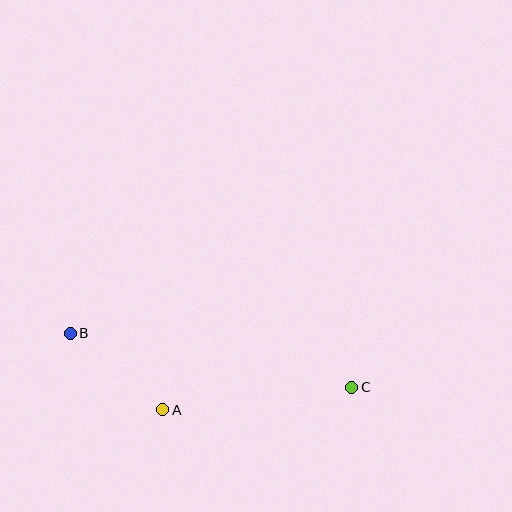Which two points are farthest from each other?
Points B and C are farthest from each other.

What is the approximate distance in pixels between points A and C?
The distance between A and C is approximately 190 pixels.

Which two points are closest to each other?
Points A and B are closest to each other.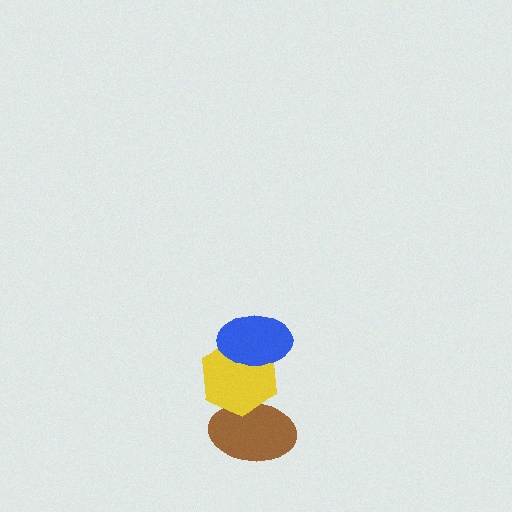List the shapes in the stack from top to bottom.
From top to bottom: the blue ellipse, the yellow hexagon, the brown ellipse.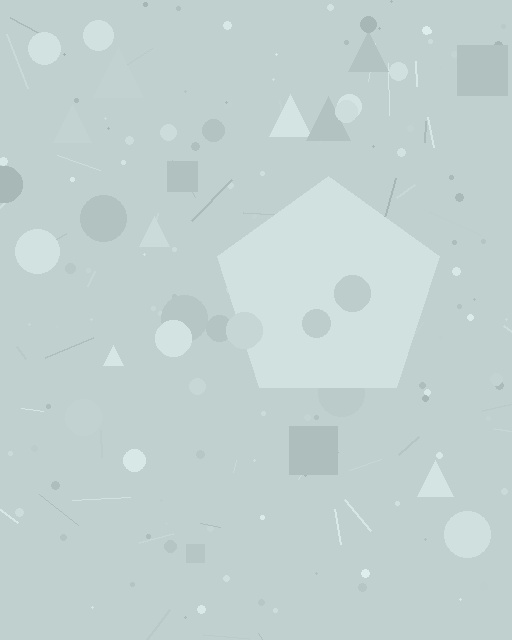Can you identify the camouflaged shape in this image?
The camouflaged shape is a pentagon.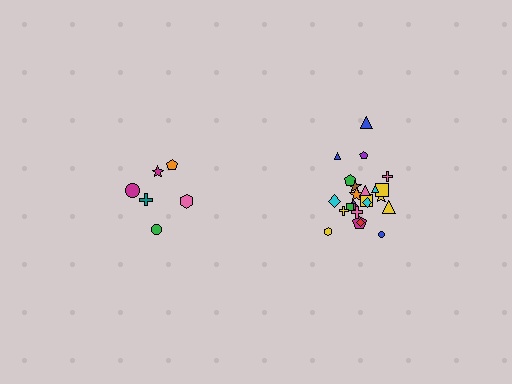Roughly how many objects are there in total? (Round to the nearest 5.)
Roughly 30 objects in total.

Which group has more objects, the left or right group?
The right group.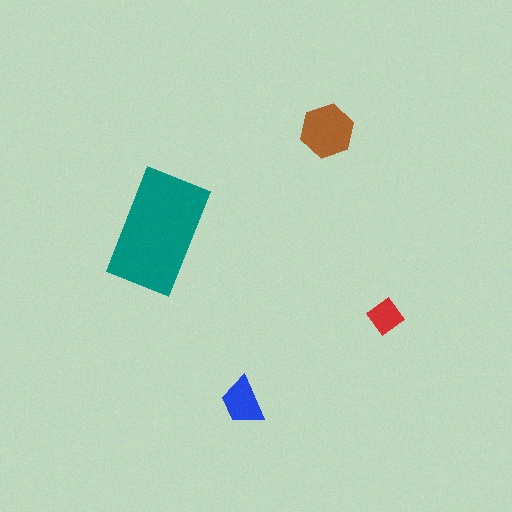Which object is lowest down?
The blue trapezoid is bottommost.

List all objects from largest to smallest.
The teal rectangle, the brown hexagon, the blue trapezoid, the red diamond.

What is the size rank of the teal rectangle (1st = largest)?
1st.